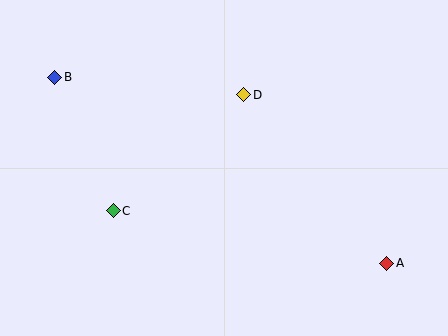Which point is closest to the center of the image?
Point D at (244, 95) is closest to the center.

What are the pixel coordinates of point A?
Point A is at (387, 263).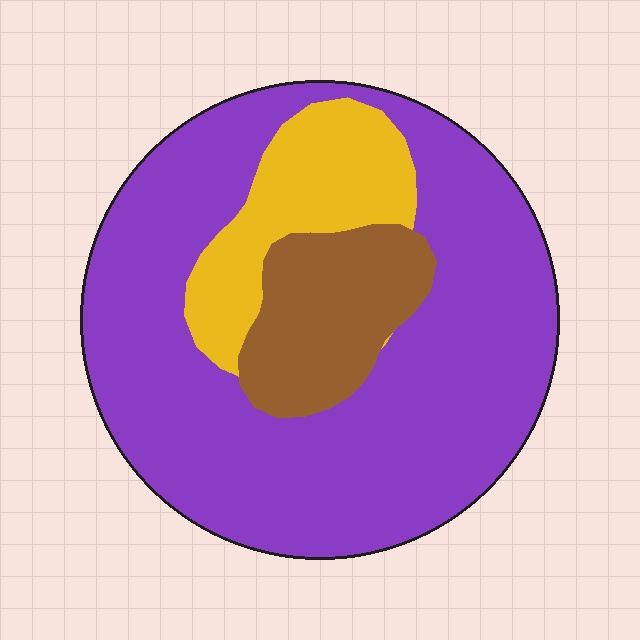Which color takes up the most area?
Purple, at roughly 70%.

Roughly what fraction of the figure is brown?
Brown takes up about one sixth (1/6) of the figure.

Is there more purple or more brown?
Purple.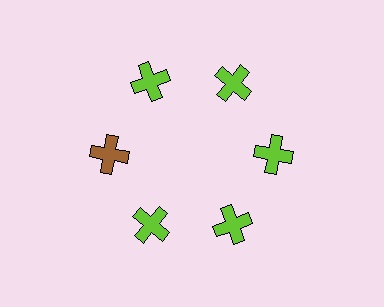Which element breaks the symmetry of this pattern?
The brown cross at roughly the 9 o'clock position breaks the symmetry. All other shapes are lime crosses.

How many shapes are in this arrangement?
There are 6 shapes arranged in a ring pattern.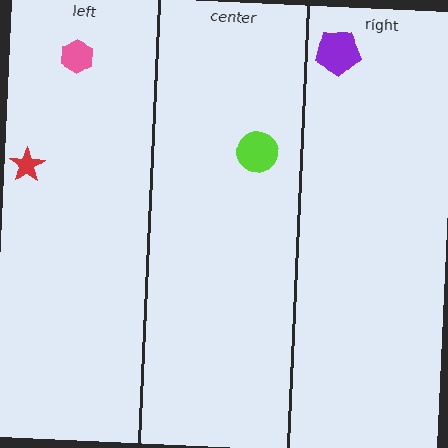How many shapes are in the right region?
1.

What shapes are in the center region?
The lime circle.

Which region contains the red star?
The left region.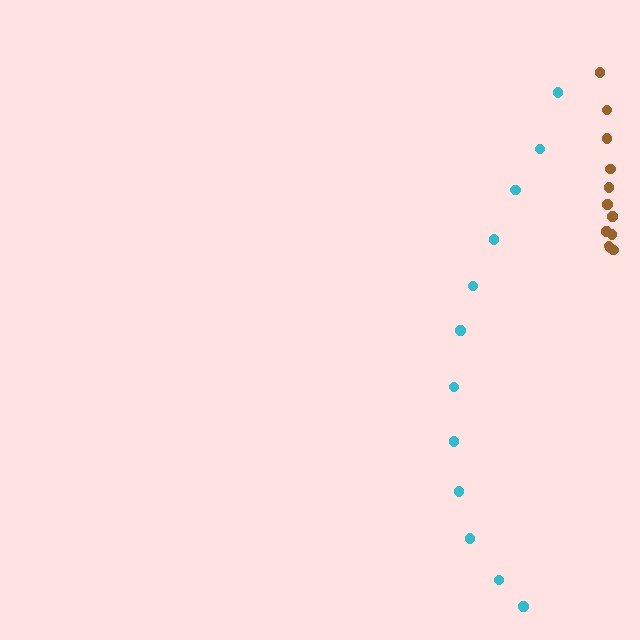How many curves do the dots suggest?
There are 2 distinct paths.